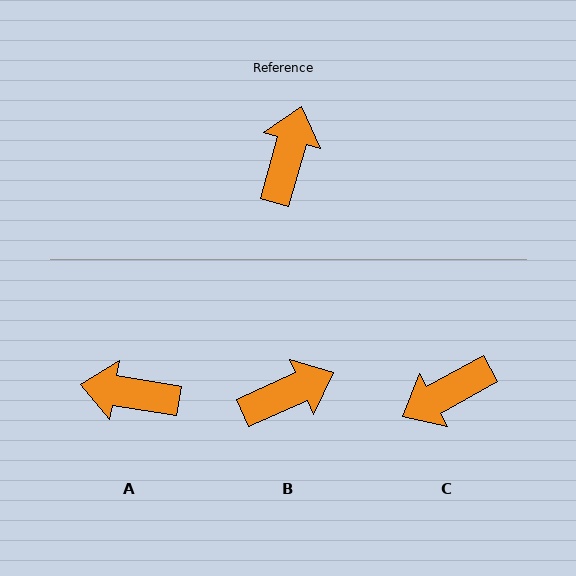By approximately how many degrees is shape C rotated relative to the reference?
Approximately 134 degrees counter-clockwise.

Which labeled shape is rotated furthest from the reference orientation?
C, about 134 degrees away.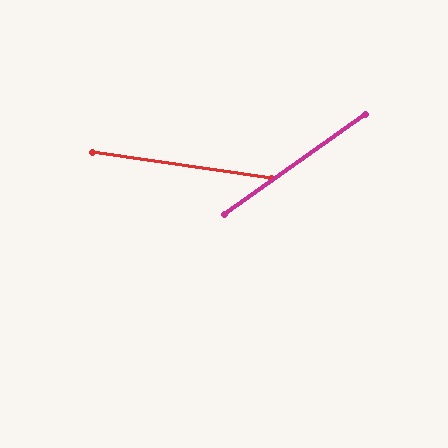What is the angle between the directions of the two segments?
Approximately 44 degrees.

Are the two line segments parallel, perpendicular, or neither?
Neither parallel nor perpendicular — they differ by about 44°.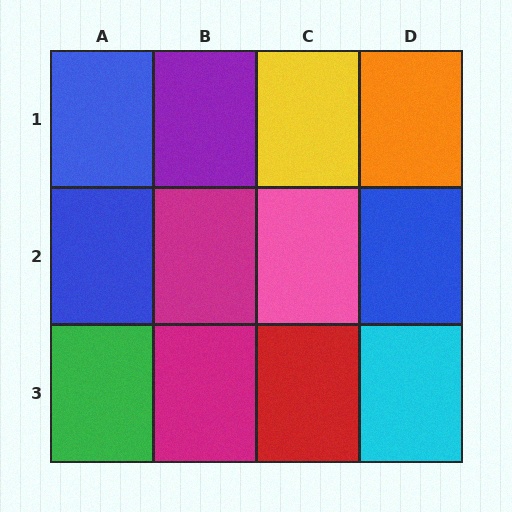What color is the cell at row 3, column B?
Magenta.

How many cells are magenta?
2 cells are magenta.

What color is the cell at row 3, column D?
Cyan.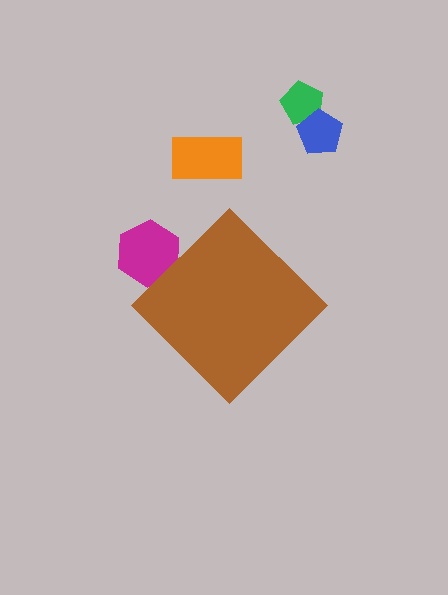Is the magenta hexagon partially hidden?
Yes, the magenta hexagon is partially hidden behind the brown diamond.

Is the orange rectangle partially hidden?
No, the orange rectangle is fully visible.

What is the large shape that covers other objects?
A brown diamond.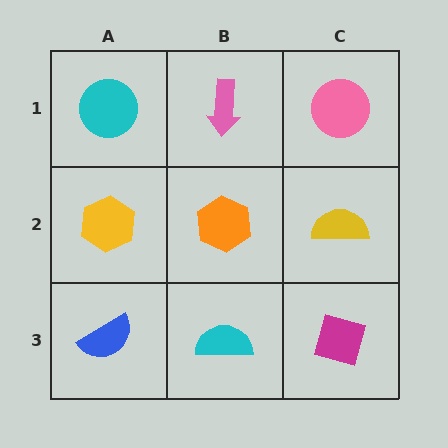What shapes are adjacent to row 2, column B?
A pink arrow (row 1, column B), a cyan semicircle (row 3, column B), a yellow hexagon (row 2, column A), a yellow semicircle (row 2, column C).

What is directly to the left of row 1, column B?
A cyan circle.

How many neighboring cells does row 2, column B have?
4.